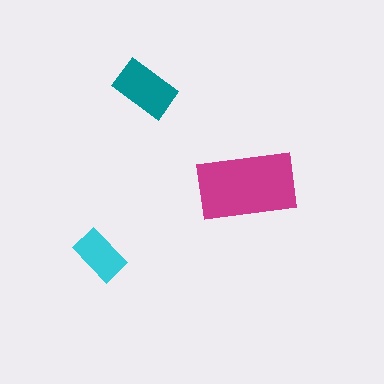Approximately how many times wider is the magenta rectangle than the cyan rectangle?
About 2 times wider.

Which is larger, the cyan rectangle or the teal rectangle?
The teal one.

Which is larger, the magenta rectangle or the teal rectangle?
The magenta one.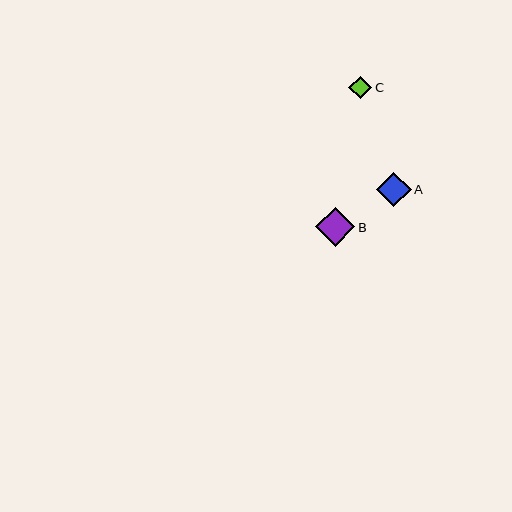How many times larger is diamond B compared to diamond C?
Diamond B is approximately 1.7 times the size of diamond C.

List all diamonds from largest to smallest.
From largest to smallest: B, A, C.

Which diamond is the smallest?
Diamond C is the smallest with a size of approximately 23 pixels.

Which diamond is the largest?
Diamond B is the largest with a size of approximately 39 pixels.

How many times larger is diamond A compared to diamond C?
Diamond A is approximately 1.5 times the size of diamond C.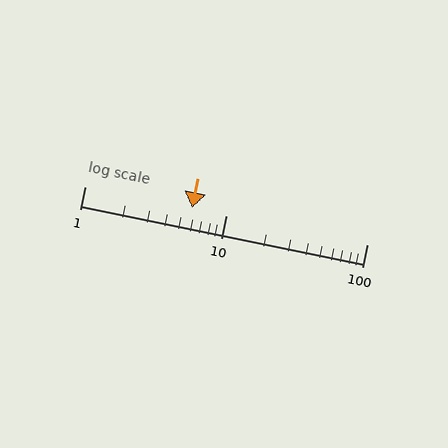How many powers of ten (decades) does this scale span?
The scale spans 2 decades, from 1 to 100.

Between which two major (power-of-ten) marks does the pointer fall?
The pointer is between 1 and 10.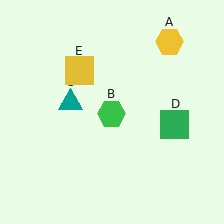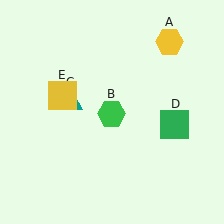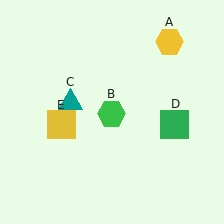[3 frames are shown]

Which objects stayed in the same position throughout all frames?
Yellow hexagon (object A) and green hexagon (object B) and teal triangle (object C) and green square (object D) remained stationary.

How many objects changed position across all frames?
1 object changed position: yellow square (object E).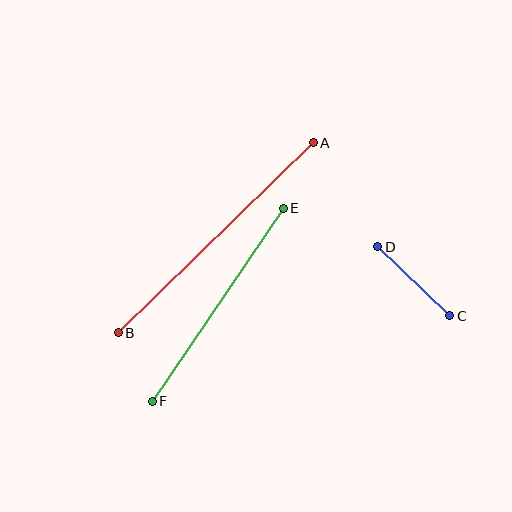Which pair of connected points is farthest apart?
Points A and B are farthest apart.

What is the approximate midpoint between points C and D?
The midpoint is at approximately (414, 281) pixels.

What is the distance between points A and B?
The distance is approximately 272 pixels.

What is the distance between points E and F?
The distance is approximately 233 pixels.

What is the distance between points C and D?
The distance is approximately 100 pixels.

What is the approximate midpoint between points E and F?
The midpoint is at approximately (218, 305) pixels.